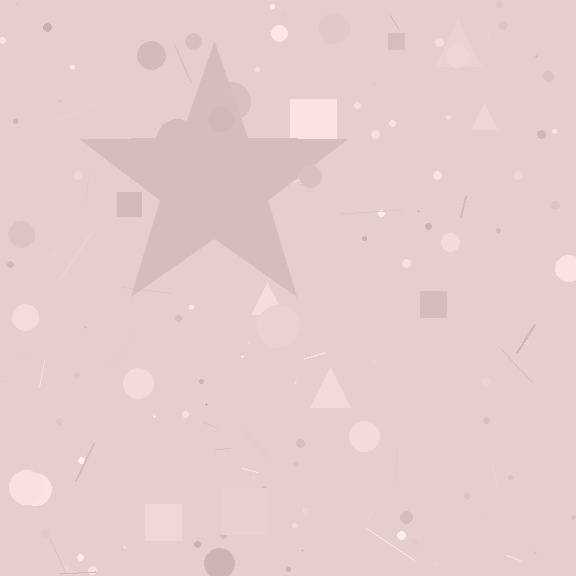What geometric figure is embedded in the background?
A star is embedded in the background.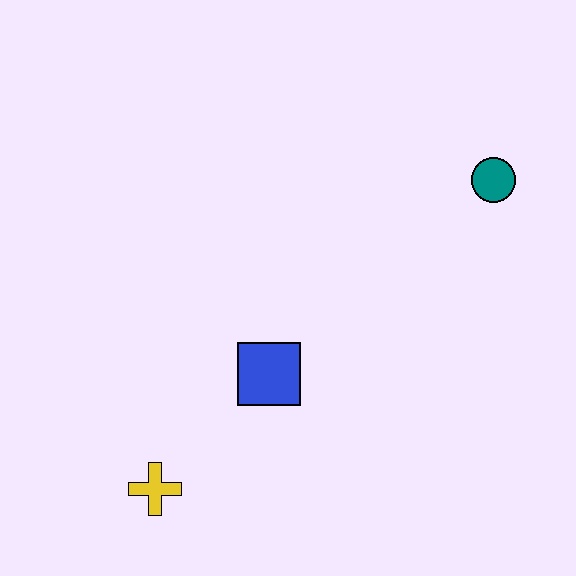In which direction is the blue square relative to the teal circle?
The blue square is to the left of the teal circle.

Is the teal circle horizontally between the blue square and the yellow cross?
No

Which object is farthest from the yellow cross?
The teal circle is farthest from the yellow cross.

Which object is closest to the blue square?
The yellow cross is closest to the blue square.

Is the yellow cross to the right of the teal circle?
No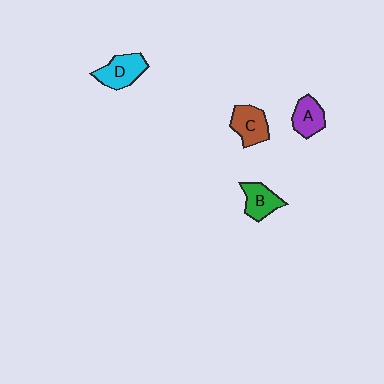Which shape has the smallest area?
Shape A (purple).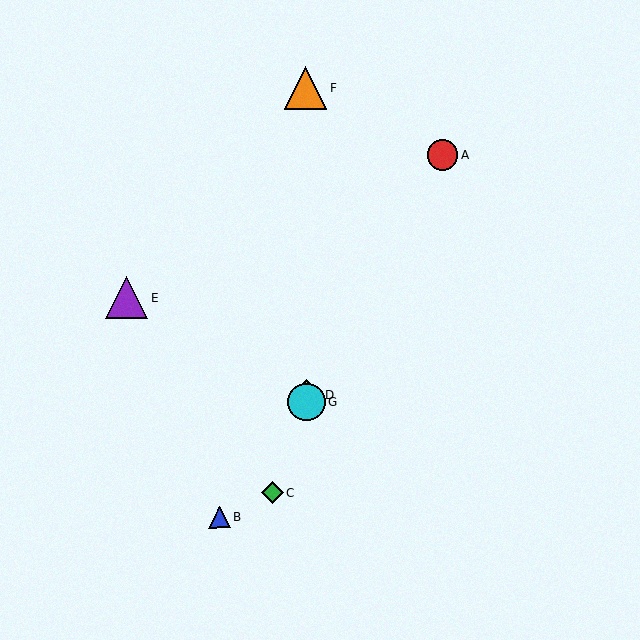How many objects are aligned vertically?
3 objects (D, F, G) are aligned vertically.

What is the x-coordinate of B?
Object B is at x≈219.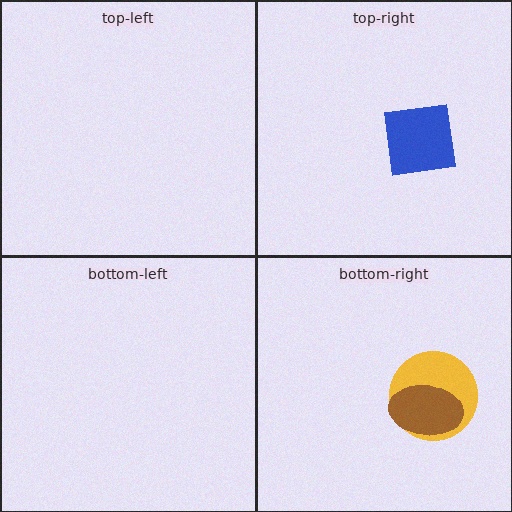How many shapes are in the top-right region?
1.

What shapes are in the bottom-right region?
The yellow circle, the brown ellipse.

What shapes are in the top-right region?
The blue square.